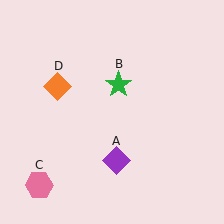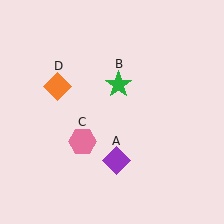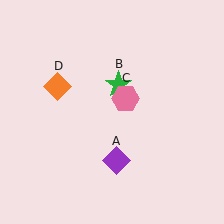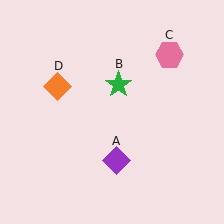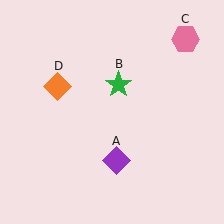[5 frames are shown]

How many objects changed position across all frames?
1 object changed position: pink hexagon (object C).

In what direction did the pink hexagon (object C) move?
The pink hexagon (object C) moved up and to the right.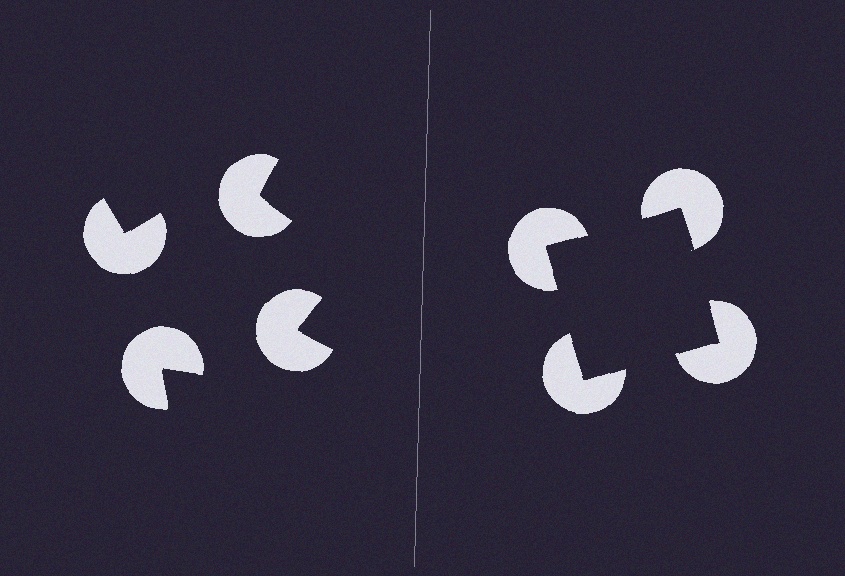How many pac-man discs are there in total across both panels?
8 — 4 on each side.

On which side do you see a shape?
An illusory square appears on the right side. On the left side the wedge cuts are rotated, so no coherent shape forms.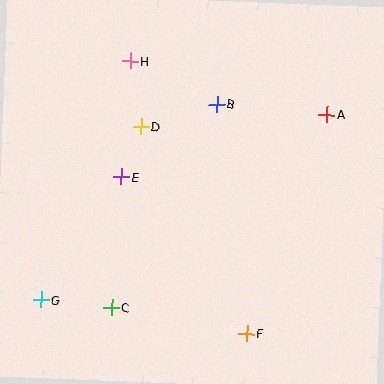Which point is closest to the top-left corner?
Point H is closest to the top-left corner.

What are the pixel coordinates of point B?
Point B is at (217, 104).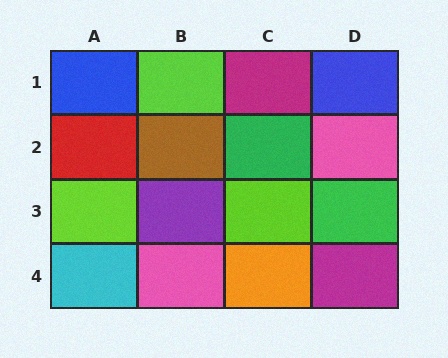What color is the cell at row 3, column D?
Green.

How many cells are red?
1 cell is red.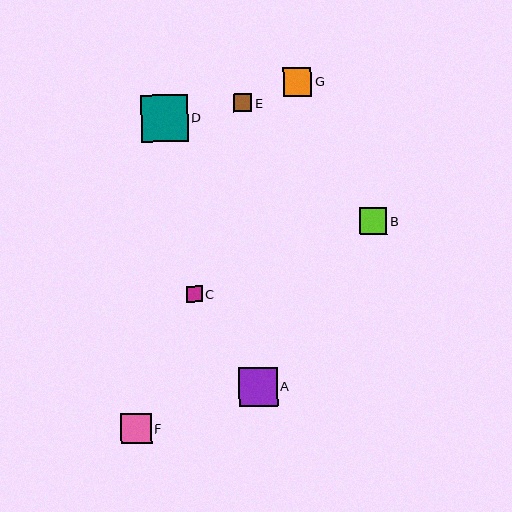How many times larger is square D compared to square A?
Square D is approximately 1.2 times the size of square A.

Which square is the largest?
Square D is the largest with a size of approximately 47 pixels.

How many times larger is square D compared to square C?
Square D is approximately 3.0 times the size of square C.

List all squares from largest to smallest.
From largest to smallest: D, A, F, G, B, E, C.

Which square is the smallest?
Square C is the smallest with a size of approximately 16 pixels.